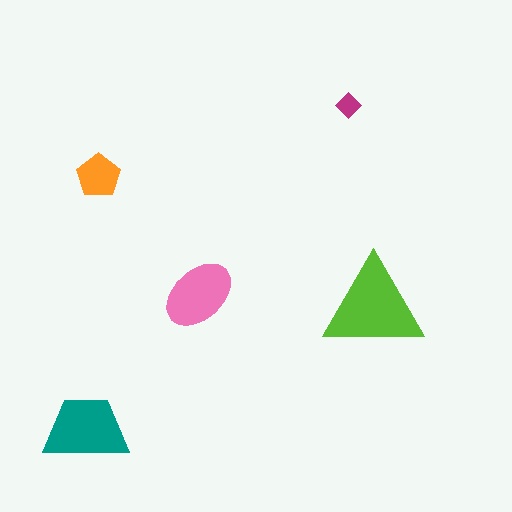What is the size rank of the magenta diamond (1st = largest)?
5th.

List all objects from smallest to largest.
The magenta diamond, the orange pentagon, the pink ellipse, the teal trapezoid, the lime triangle.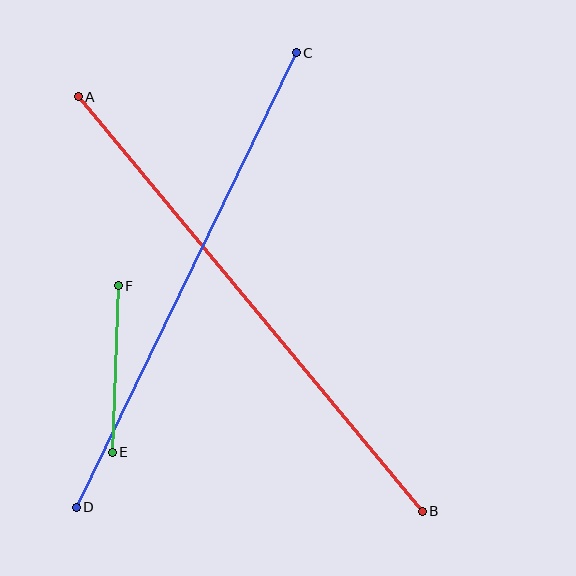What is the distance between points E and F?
The distance is approximately 167 pixels.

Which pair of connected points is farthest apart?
Points A and B are farthest apart.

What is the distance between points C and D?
The distance is approximately 505 pixels.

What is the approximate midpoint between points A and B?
The midpoint is at approximately (250, 304) pixels.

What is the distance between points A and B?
The distance is approximately 539 pixels.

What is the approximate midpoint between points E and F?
The midpoint is at approximately (115, 369) pixels.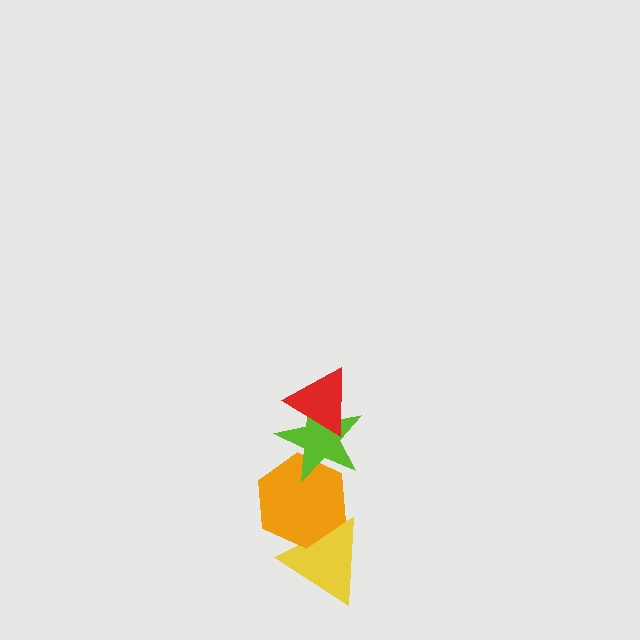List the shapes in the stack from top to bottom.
From top to bottom: the red triangle, the lime star, the orange hexagon, the yellow triangle.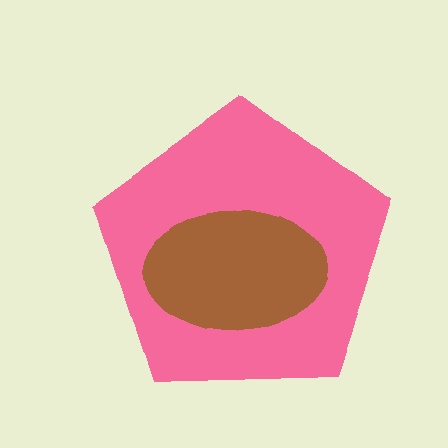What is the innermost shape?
The brown ellipse.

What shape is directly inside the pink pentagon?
The brown ellipse.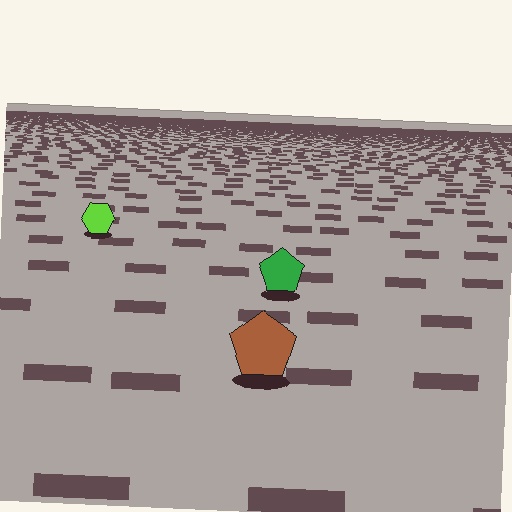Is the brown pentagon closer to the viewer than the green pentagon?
Yes. The brown pentagon is closer — you can tell from the texture gradient: the ground texture is coarser near it.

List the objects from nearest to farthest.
From nearest to farthest: the brown pentagon, the green pentagon, the lime hexagon.